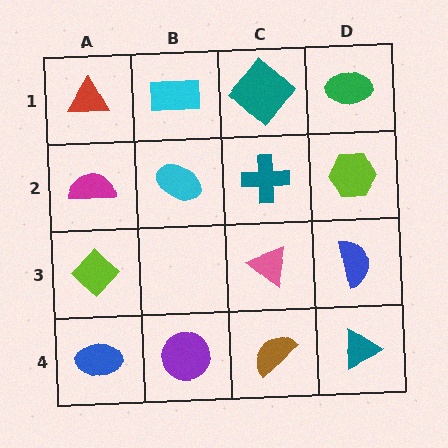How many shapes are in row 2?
4 shapes.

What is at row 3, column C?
A pink triangle.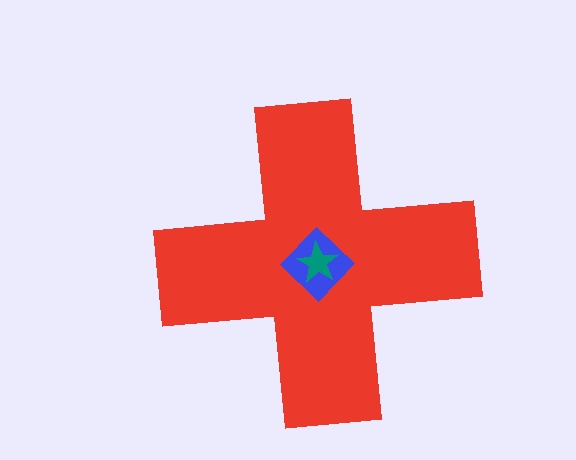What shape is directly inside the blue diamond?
The teal star.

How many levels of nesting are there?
3.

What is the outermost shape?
The red cross.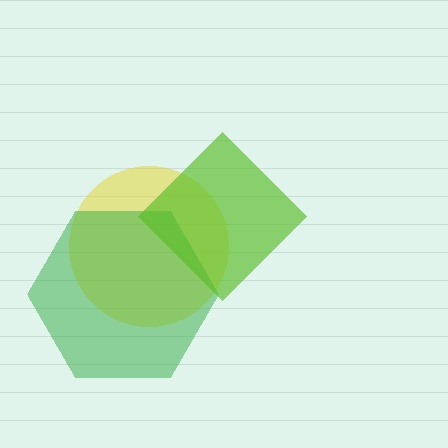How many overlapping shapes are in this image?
There are 3 overlapping shapes in the image.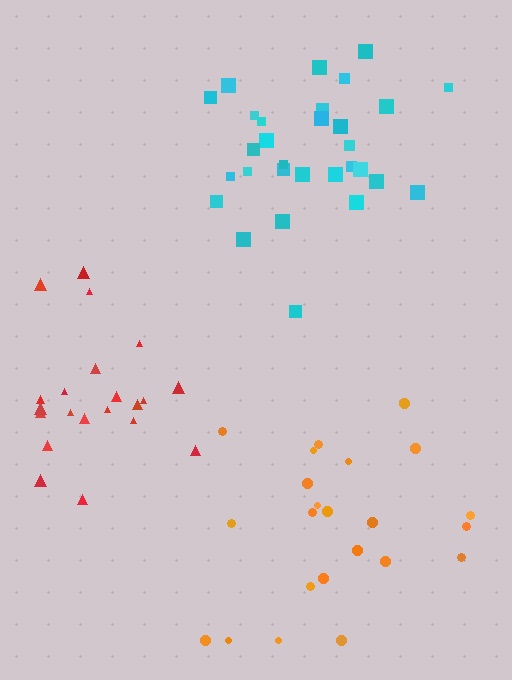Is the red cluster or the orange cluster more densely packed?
Red.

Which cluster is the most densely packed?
Cyan.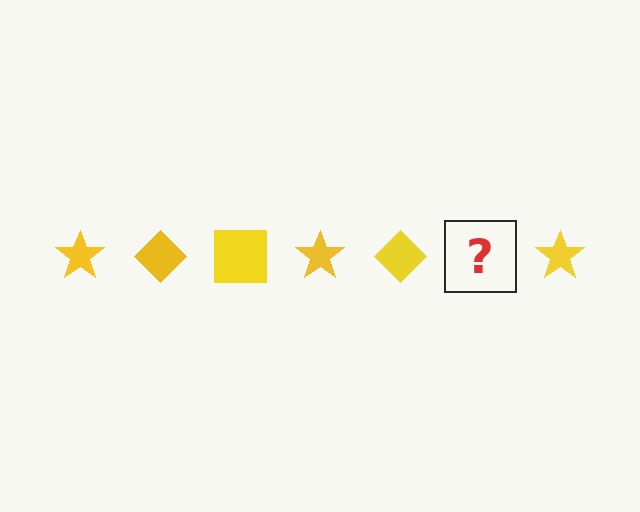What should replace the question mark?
The question mark should be replaced with a yellow square.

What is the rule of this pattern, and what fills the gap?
The rule is that the pattern cycles through star, diamond, square shapes in yellow. The gap should be filled with a yellow square.